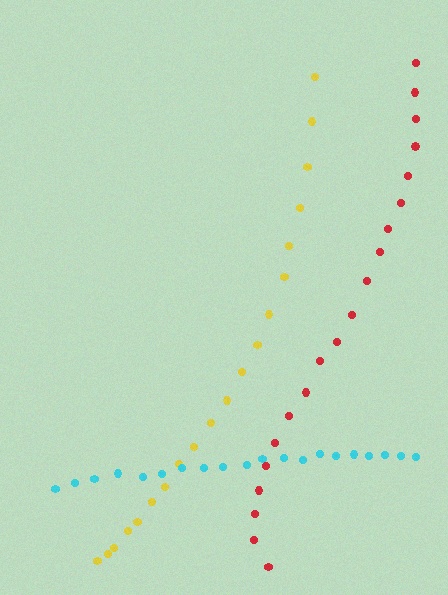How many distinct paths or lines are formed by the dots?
There are 3 distinct paths.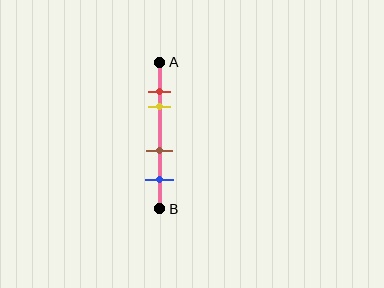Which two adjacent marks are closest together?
The red and yellow marks are the closest adjacent pair.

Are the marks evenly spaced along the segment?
No, the marks are not evenly spaced.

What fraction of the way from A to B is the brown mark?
The brown mark is approximately 60% (0.6) of the way from A to B.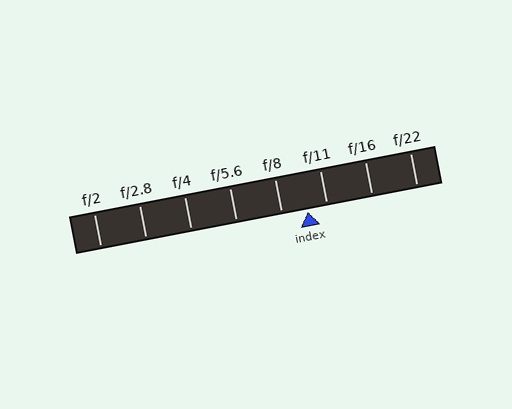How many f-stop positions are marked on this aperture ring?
There are 8 f-stop positions marked.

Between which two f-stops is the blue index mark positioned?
The index mark is between f/8 and f/11.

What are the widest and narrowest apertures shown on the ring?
The widest aperture shown is f/2 and the narrowest is f/22.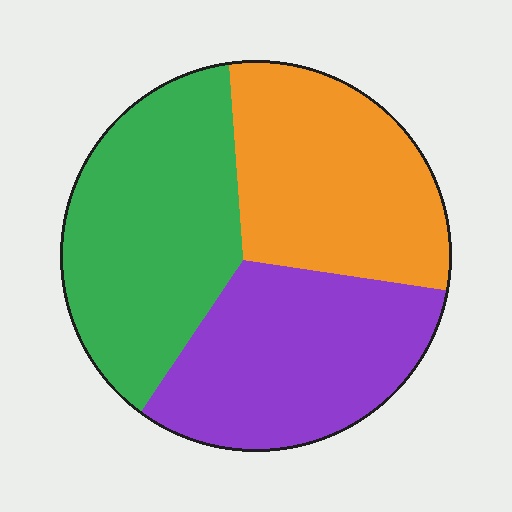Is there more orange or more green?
Green.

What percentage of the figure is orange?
Orange takes up about one third (1/3) of the figure.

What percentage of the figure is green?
Green covers about 35% of the figure.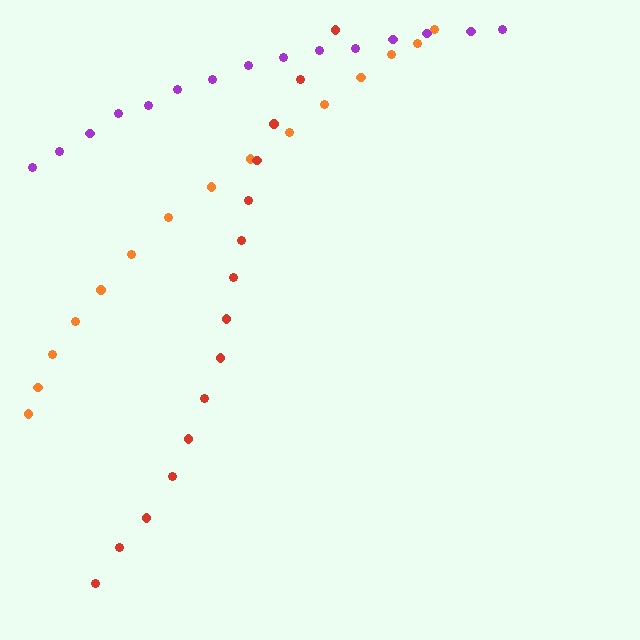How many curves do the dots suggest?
There are 3 distinct paths.